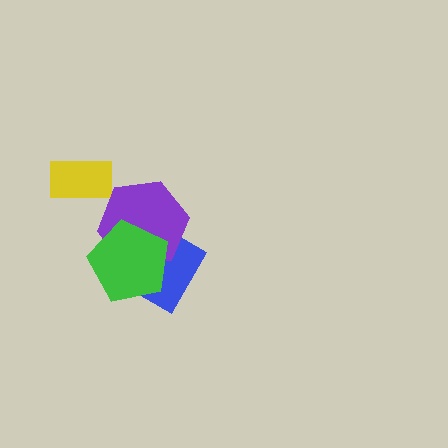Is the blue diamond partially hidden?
Yes, it is partially covered by another shape.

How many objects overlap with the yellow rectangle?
0 objects overlap with the yellow rectangle.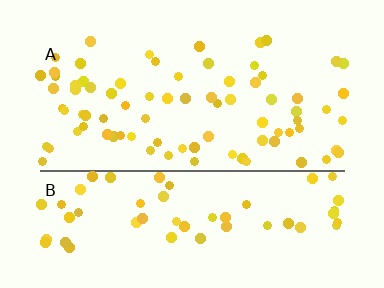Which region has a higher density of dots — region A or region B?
A (the top).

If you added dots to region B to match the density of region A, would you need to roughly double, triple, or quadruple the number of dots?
Approximately double.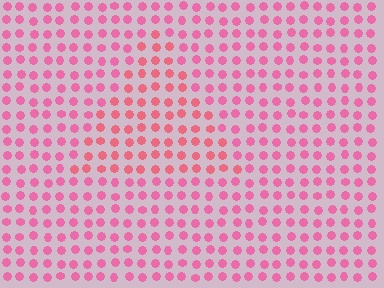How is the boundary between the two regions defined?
The boundary is defined purely by a slight shift in hue (about 19 degrees). Spacing, size, and orientation are identical on both sides.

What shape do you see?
I see a triangle.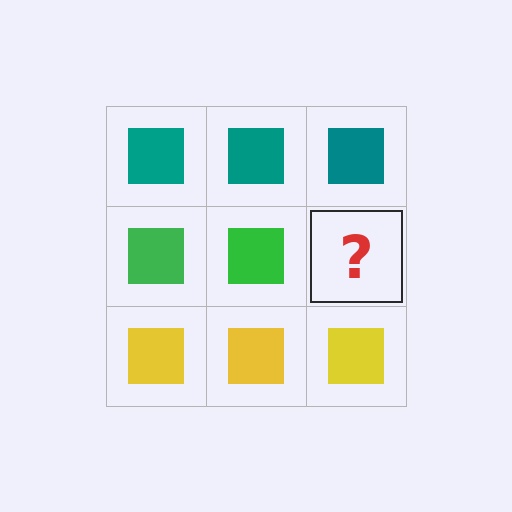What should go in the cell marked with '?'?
The missing cell should contain a green square.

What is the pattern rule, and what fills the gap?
The rule is that each row has a consistent color. The gap should be filled with a green square.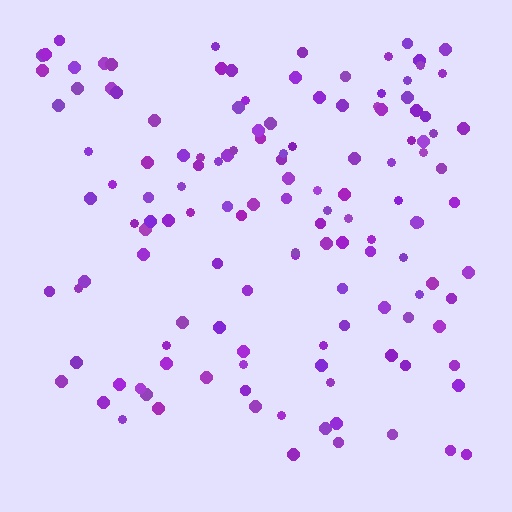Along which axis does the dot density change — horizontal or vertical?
Vertical.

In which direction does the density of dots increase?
From bottom to top, with the top side densest.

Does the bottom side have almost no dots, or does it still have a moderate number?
Still a moderate number, just noticeably fewer than the top.